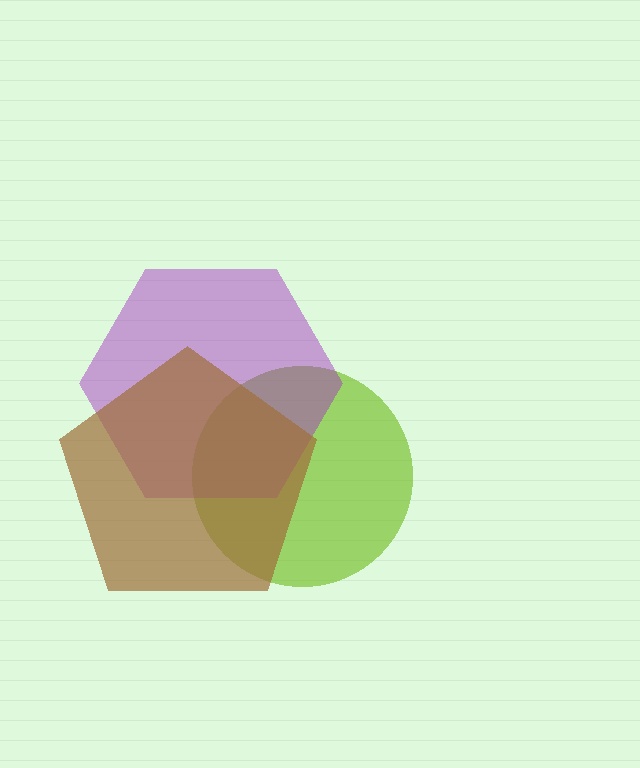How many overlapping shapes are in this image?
There are 3 overlapping shapes in the image.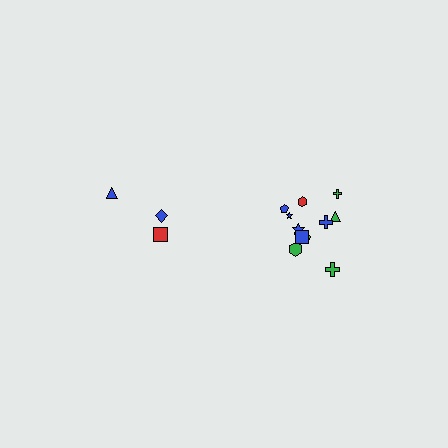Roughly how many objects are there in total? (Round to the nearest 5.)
Roughly 15 objects in total.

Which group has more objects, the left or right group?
The right group.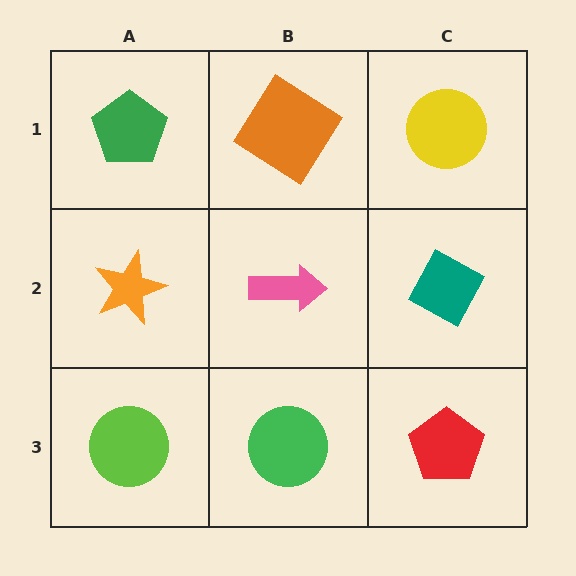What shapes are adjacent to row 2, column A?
A green pentagon (row 1, column A), a lime circle (row 3, column A), a pink arrow (row 2, column B).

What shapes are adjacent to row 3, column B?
A pink arrow (row 2, column B), a lime circle (row 3, column A), a red pentagon (row 3, column C).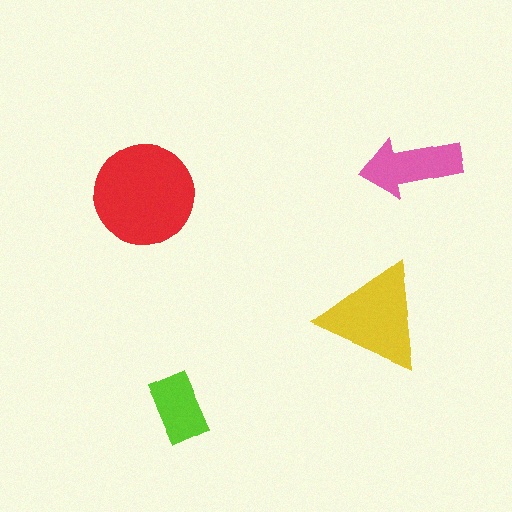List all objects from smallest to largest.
The lime rectangle, the pink arrow, the yellow triangle, the red circle.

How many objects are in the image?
There are 4 objects in the image.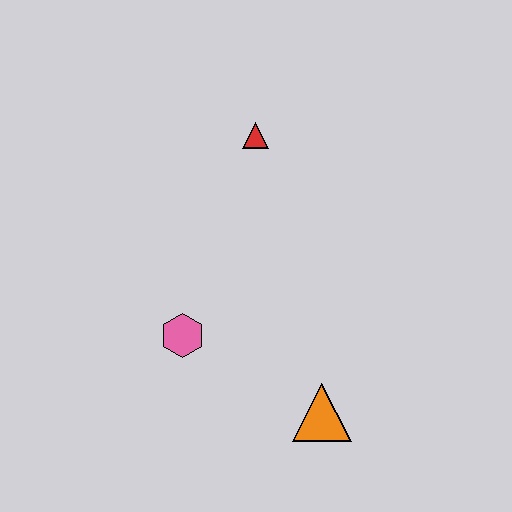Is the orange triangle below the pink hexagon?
Yes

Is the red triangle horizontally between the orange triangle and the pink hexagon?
Yes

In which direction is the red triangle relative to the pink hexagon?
The red triangle is above the pink hexagon.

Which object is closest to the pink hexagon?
The orange triangle is closest to the pink hexagon.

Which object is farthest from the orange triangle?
The red triangle is farthest from the orange triangle.